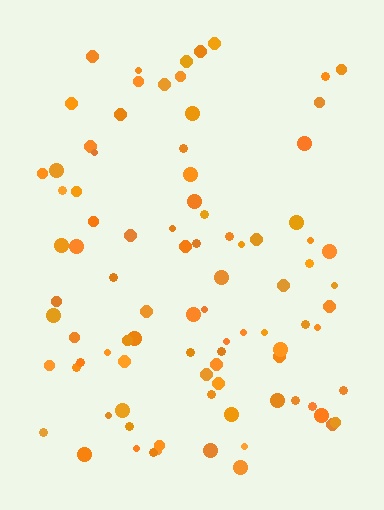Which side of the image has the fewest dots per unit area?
The top.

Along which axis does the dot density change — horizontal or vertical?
Vertical.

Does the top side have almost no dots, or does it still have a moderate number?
Still a moderate number, just noticeably fewer than the bottom.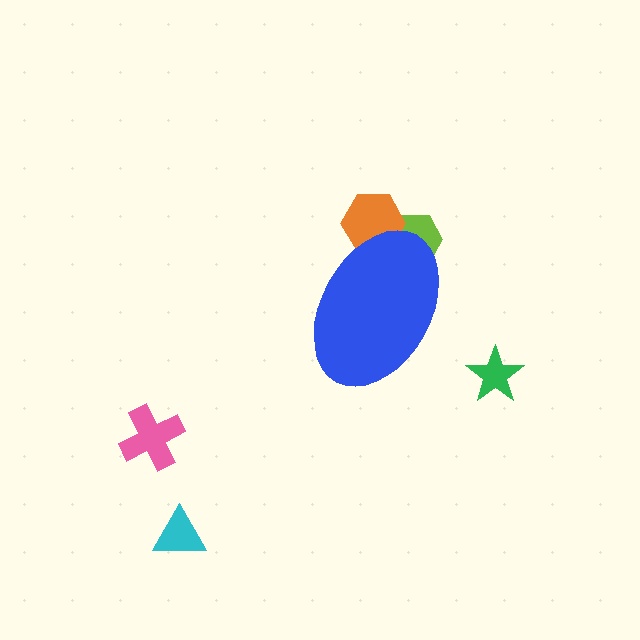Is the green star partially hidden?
No, the green star is fully visible.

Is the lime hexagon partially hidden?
Yes, the lime hexagon is partially hidden behind the blue ellipse.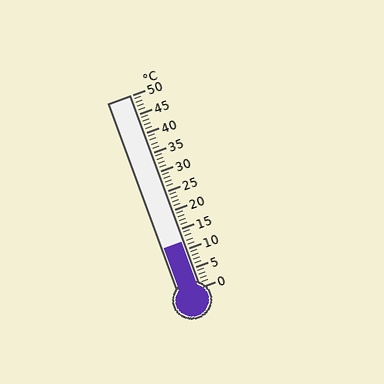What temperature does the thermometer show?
The thermometer shows approximately 12°C.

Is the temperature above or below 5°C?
The temperature is above 5°C.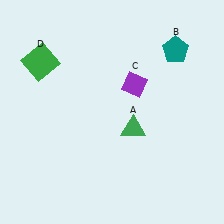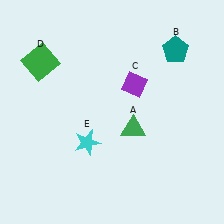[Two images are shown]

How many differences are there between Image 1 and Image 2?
There is 1 difference between the two images.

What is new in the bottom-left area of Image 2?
A cyan star (E) was added in the bottom-left area of Image 2.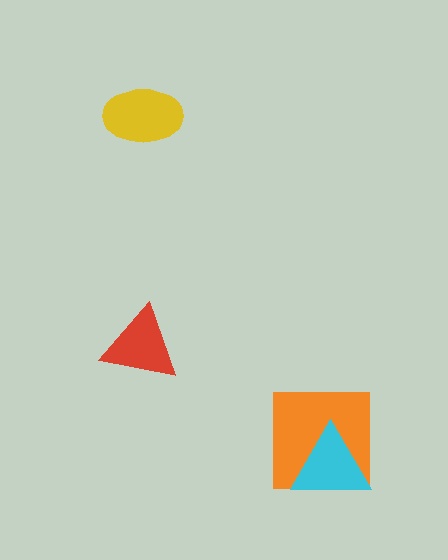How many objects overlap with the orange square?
1 object overlaps with the orange square.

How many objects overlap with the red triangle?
0 objects overlap with the red triangle.